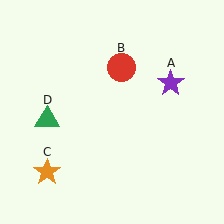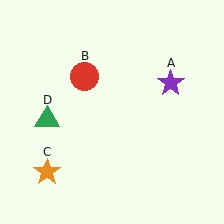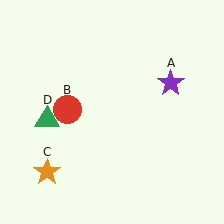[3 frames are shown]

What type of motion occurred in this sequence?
The red circle (object B) rotated counterclockwise around the center of the scene.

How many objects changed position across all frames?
1 object changed position: red circle (object B).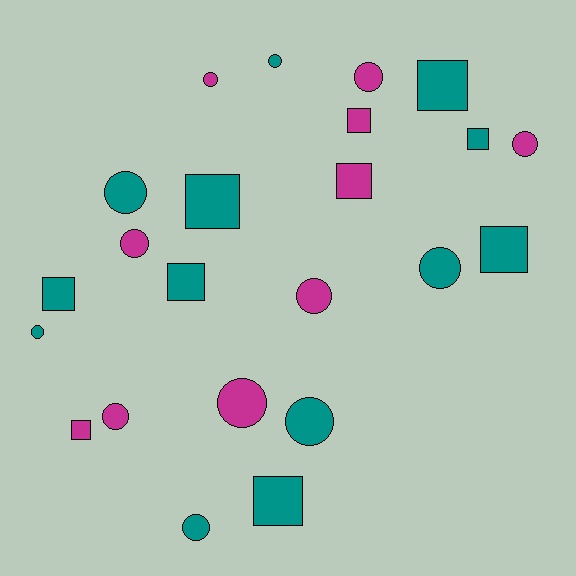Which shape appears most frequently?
Circle, with 13 objects.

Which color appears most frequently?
Teal, with 13 objects.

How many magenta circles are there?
There are 7 magenta circles.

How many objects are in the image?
There are 23 objects.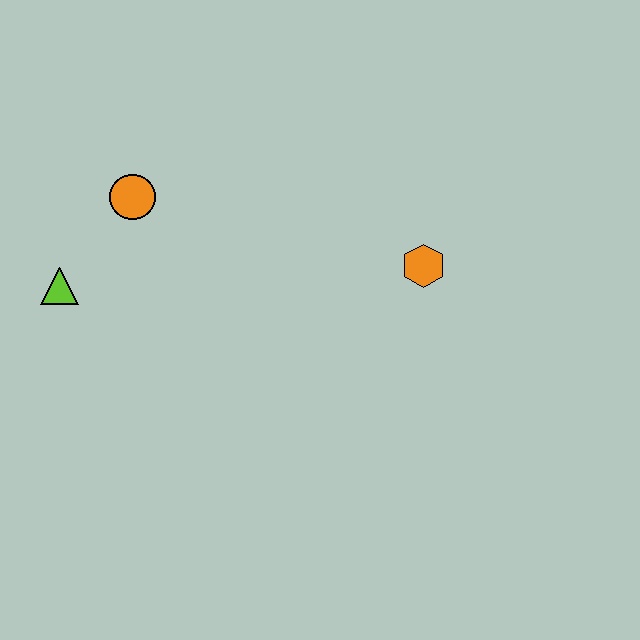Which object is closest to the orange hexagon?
The orange circle is closest to the orange hexagon.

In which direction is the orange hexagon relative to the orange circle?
The orange hexagon is to the right of the orange circle.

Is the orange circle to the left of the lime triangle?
No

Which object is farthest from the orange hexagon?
The lime triangle is farthest from the orange hexagon.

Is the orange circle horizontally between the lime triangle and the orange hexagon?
Yes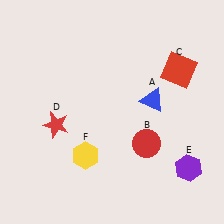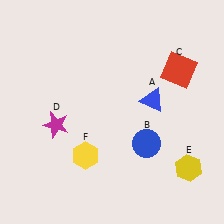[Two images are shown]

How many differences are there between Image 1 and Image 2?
There are 3 differences between the two images.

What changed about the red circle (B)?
In Image 1, B is red. In Image 2, it changed to blue.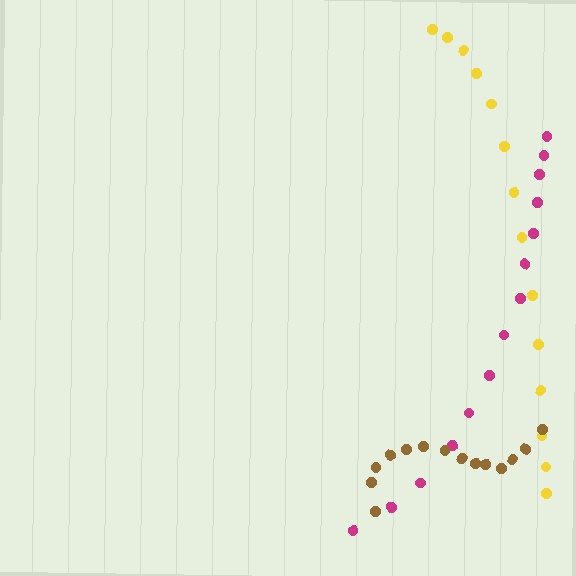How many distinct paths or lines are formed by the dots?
There are 3 distinct paths.